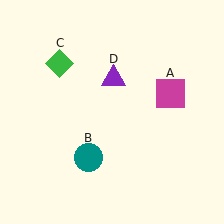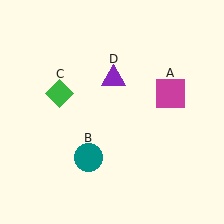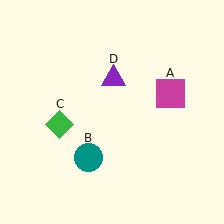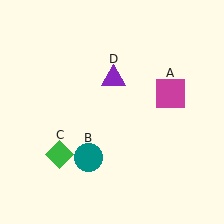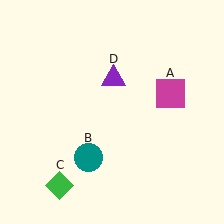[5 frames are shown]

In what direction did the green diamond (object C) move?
The green diamond (object C) moved down.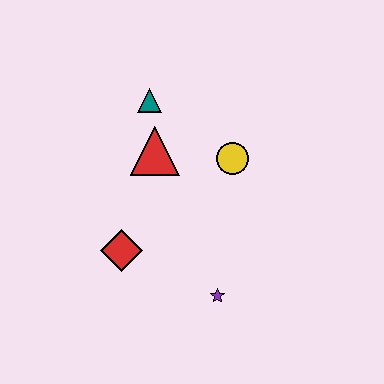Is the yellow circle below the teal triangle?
Yes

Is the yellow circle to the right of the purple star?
Yes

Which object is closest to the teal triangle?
The red triangle is closest to the teal triangle.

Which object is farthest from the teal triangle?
The purple star is farthest from the teal triangle.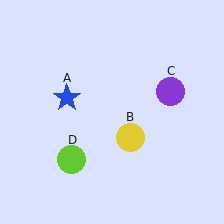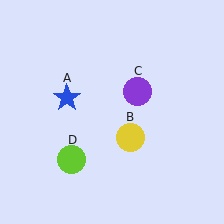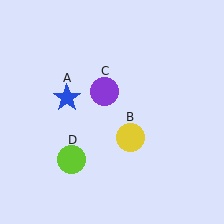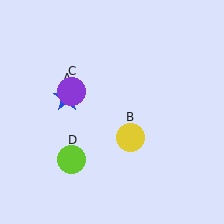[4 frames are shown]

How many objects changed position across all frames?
1 object changed position: purple circle (object C).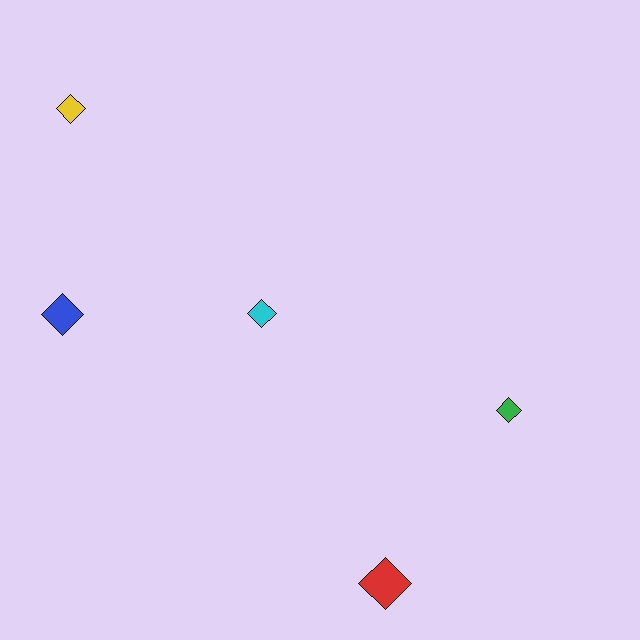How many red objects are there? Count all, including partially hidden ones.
There is 1 red object.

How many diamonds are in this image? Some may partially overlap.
There are 5 diamonds.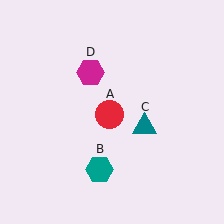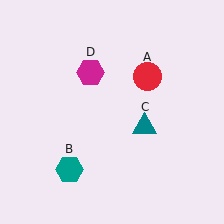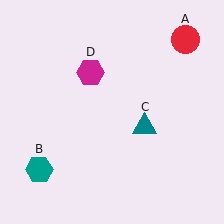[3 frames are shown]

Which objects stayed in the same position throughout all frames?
Teal triangle (object C) and magenta hexagon (object D) remained stationary.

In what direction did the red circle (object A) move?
The red circle (object A) moved up and to the right.